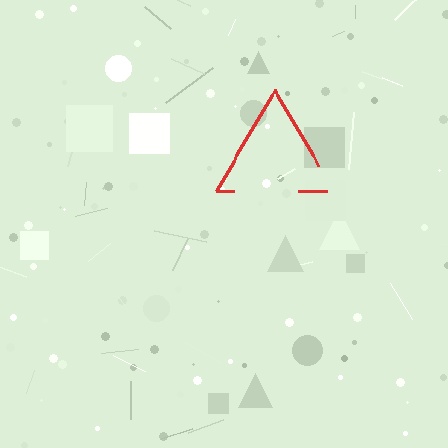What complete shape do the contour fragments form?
The contour fragments form a triangle.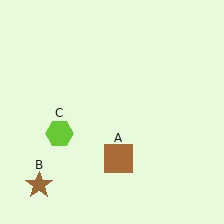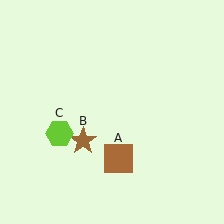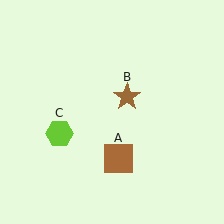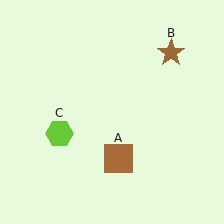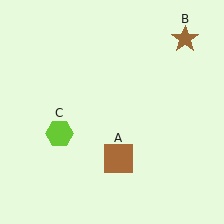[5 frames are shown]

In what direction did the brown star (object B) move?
The brown star (object B) moved up and to the right.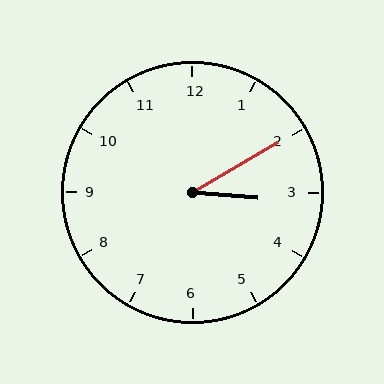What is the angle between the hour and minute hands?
Approximately 35 degrees.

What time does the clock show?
3:10.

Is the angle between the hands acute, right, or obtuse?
It is acute.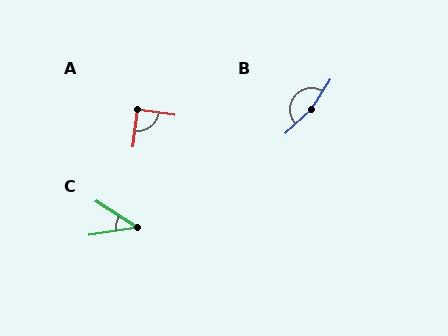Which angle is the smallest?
C, at approximately 41 degrees.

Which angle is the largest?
B, at approximately 166 degrees.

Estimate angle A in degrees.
Approximately 89 degrees.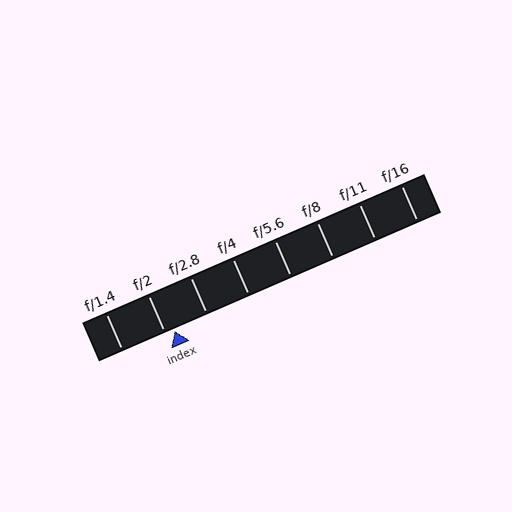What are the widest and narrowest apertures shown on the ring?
The widest aperture shown is f/1.4 and the narrowest is f/16.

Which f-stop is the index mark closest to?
The index mark is closest to f/2.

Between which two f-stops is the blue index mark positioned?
The index mark is between f/2 and f/2.8.